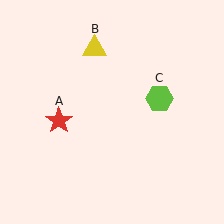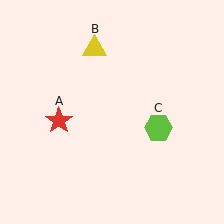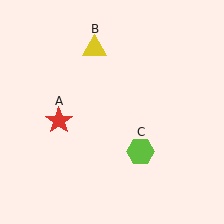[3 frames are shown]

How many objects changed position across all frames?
1 object changed position: lime hexagon (object C).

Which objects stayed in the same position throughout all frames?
Red star (object A) and yellow triangle (object B) remained stationary.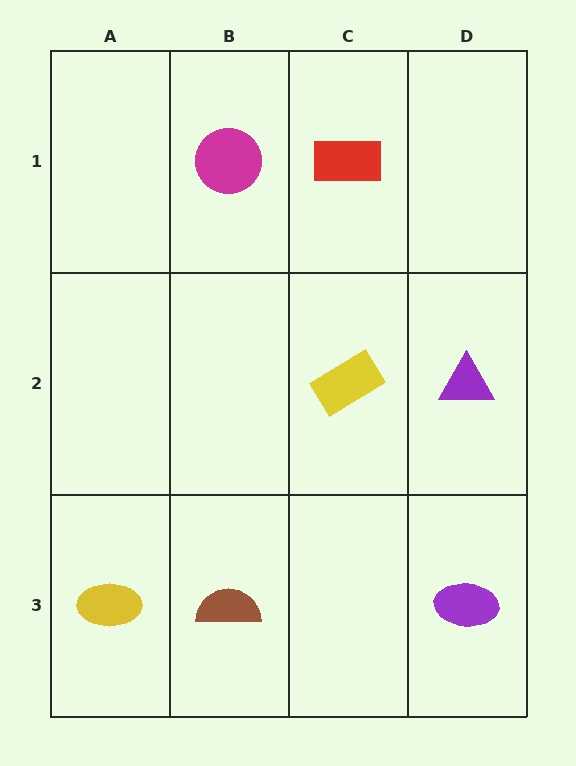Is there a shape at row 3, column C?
No, that cell is empty.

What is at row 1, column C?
A red rectangle.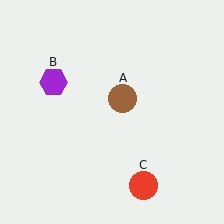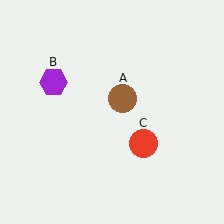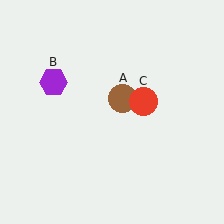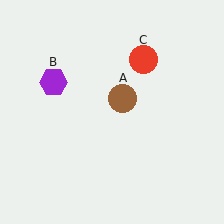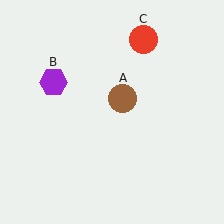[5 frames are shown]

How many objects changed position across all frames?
1 object changed position: red circle (object C).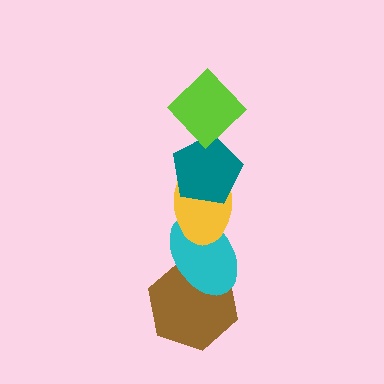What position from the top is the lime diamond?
The lime diamond is 1st from the top.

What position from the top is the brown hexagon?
The brown hexagon is 5th from the top.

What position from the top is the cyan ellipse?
The cyan ellipse is 4th from the top.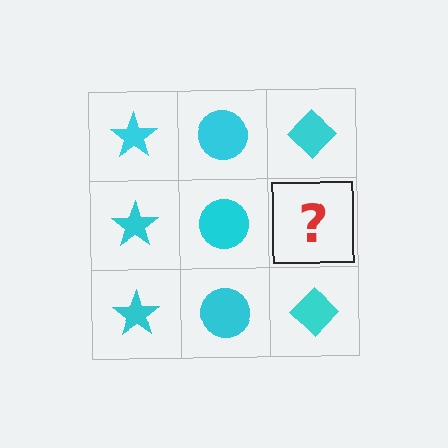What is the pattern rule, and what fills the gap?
The rule is that each column has a consistent shape. The gap should be filled with a cyan diamond.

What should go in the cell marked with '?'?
The missing cell should contain a cyan diamond.